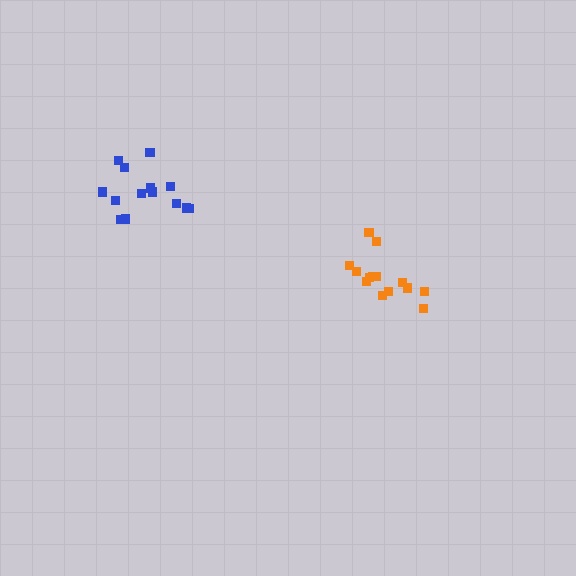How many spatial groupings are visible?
There are 2 spatial groupings.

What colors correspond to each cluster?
The clusters are colored: orange, blue.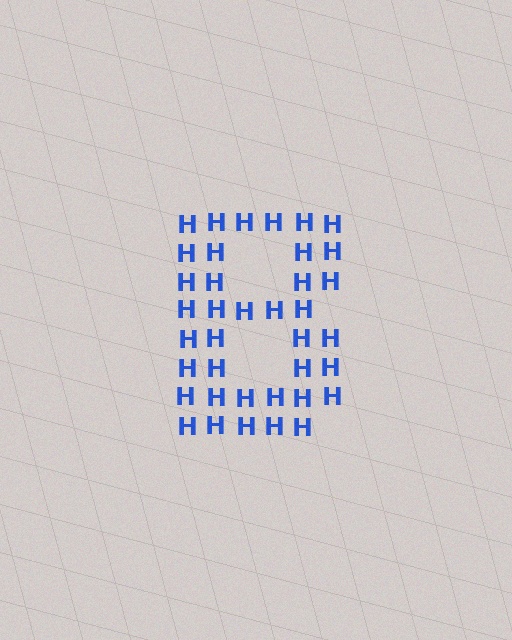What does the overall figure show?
The overall figure shows the letter B.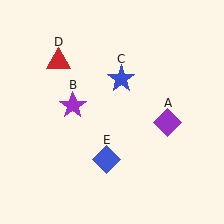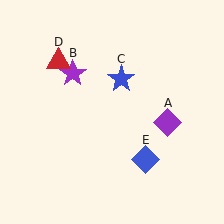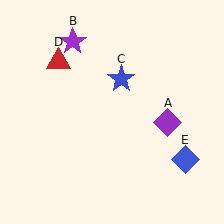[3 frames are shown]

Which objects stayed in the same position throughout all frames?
Purple diamond (object A) and blue star (object C) and red triangle (object D) remained stationary.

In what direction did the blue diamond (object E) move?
The blue diamond (object E) moved right.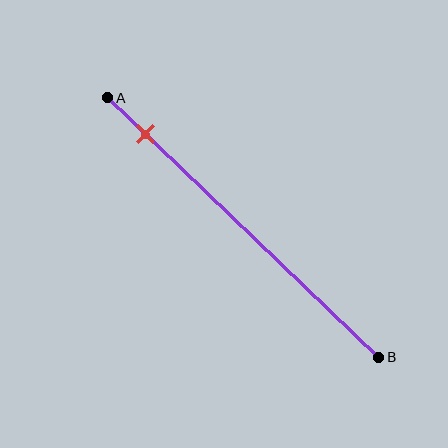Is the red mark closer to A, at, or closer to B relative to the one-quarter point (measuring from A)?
The red mark is closer to point A than the one-quarter point of segment AB.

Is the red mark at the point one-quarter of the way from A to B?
No, the mark is at about 15% from A, not at the 25% one-quarter point.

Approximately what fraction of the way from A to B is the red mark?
The red mark is approximately 15% of the way from A to B.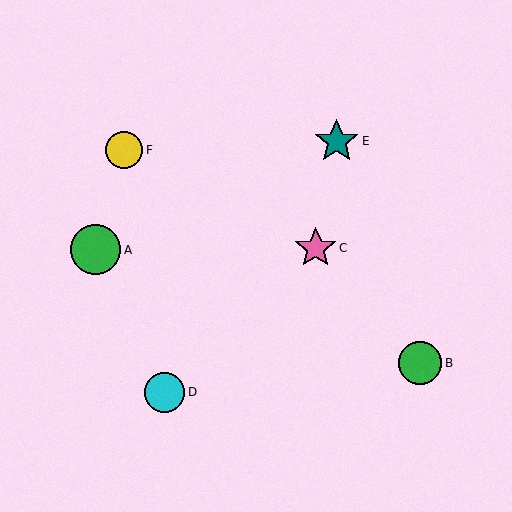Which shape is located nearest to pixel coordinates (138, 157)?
The yellow circle (labeled F) at (124, 150) is nearest to that location.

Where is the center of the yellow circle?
The center of the yellow circle is at (124, 150).